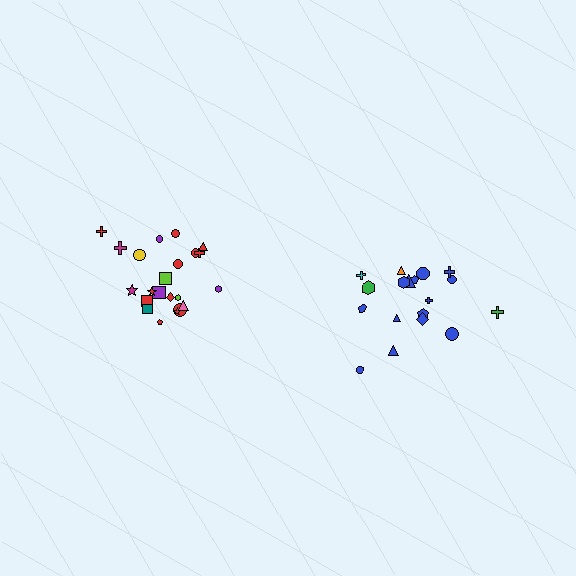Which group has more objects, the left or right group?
The left group.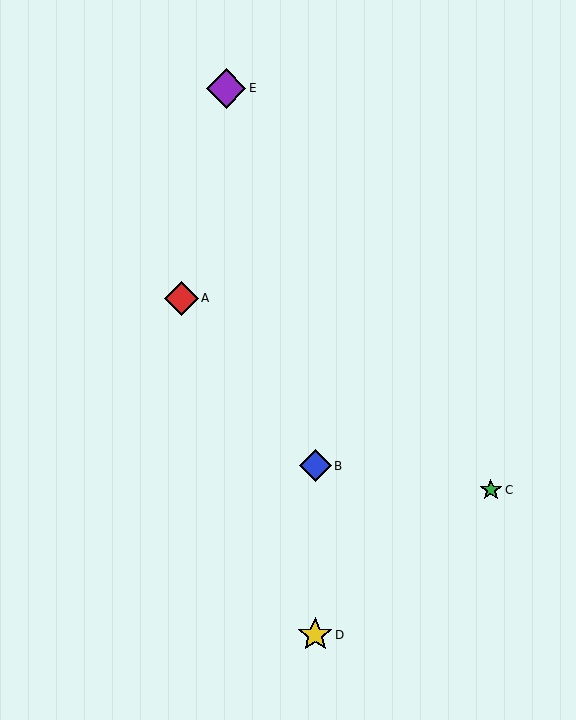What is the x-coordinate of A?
Object A is at x≈181.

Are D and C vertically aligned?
No, D is at x≈315 and C is at x≈491.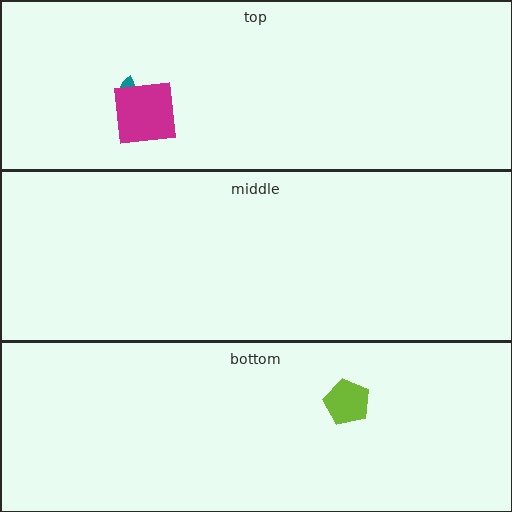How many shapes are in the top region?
2.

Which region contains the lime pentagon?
The bottom region.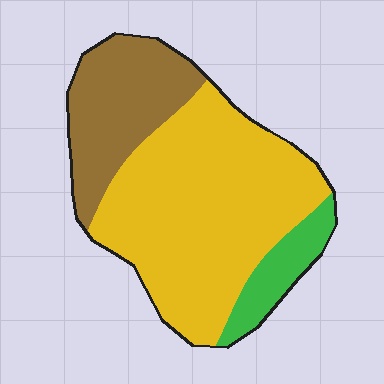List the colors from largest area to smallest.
From largest to smallest: yellow, brown, green.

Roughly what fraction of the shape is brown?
Brown takes up about one quarter (1/4) of the shape.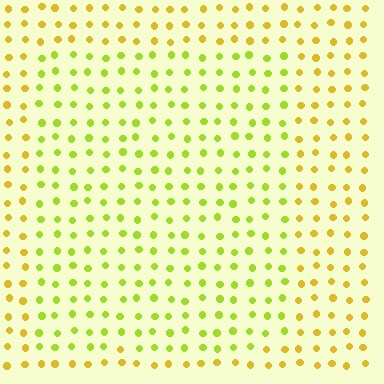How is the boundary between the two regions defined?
The boundary is defined purely by a slight shift in hue (about 33 degrees). Spacing, size, and orientation are identical on both sides.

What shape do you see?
I see a rectangle.